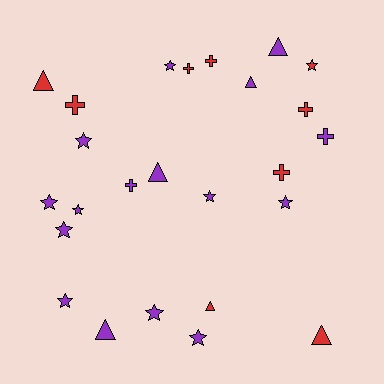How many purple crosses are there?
There are 2 purple crosses.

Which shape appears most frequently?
Star, with 11 objects.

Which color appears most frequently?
Purple, with 16 objects.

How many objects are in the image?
There are 25 objects.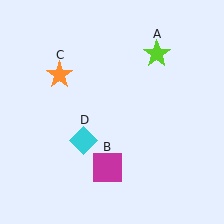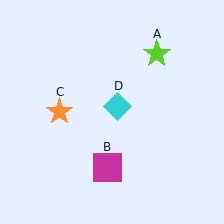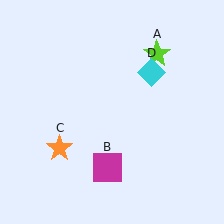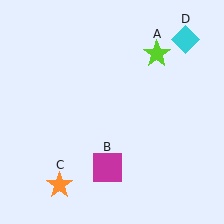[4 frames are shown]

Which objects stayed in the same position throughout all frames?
Lime star (object A) and magenta square (object B) remained stationary.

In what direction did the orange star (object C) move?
The orange star (object C) moved down.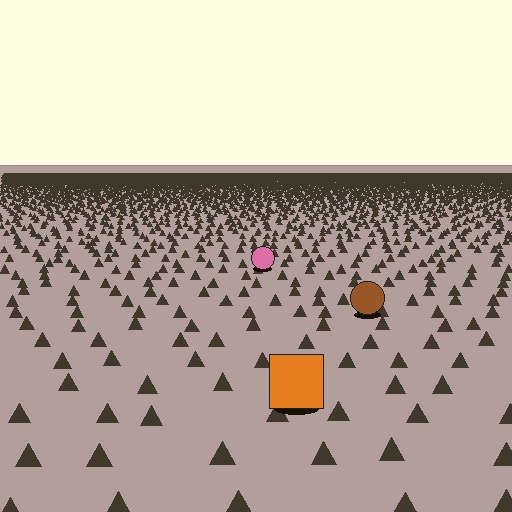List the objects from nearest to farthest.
From nearest to farthest: the orange square, the brown circle, the pink circle.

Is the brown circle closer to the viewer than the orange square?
No. The orange square is closer — you can tell from the texture gradient: the ground texture is coarser near it.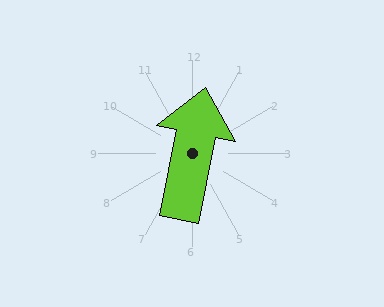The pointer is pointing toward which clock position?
Roughly 12 o'clock.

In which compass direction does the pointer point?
North.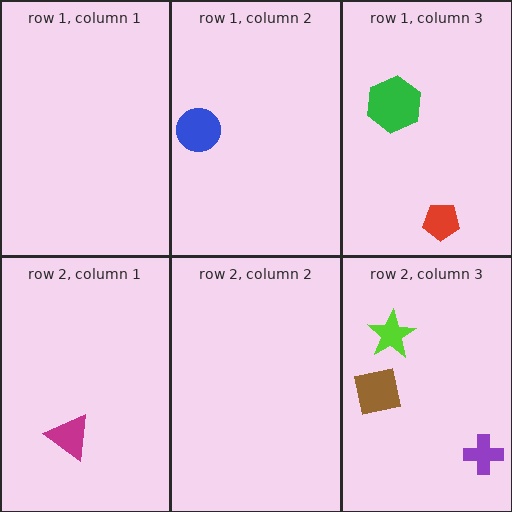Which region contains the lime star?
The row 2, column 3 region.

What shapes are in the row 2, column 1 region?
The magenta triangle.